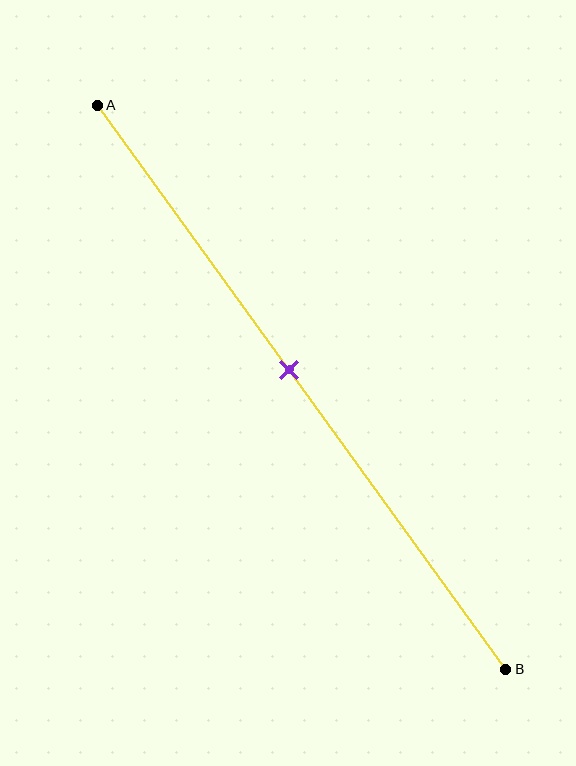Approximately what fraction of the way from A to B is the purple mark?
The purple mark is approximately 45% of the way from A to B.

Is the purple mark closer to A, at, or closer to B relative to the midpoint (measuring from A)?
The purple mark is closer to point A than the midpoint of segment AB.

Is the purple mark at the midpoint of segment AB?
No, the mark is at about 45% from A, not at the 50% midpoint.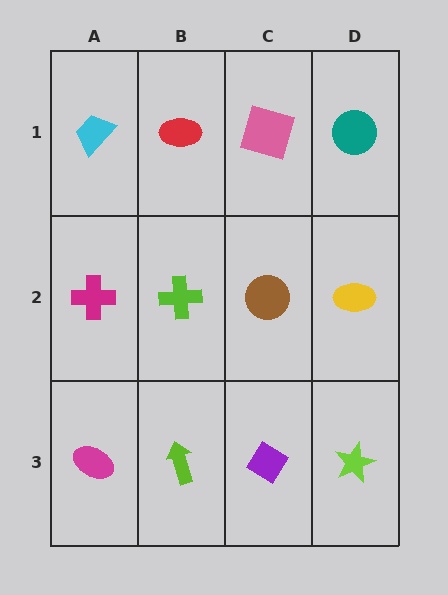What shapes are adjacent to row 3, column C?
A brown circle (row 2, column C), a lime arrow (row 3, column B), a lime star (row 3, column D).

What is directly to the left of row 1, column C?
A red ellipse.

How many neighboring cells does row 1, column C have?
3.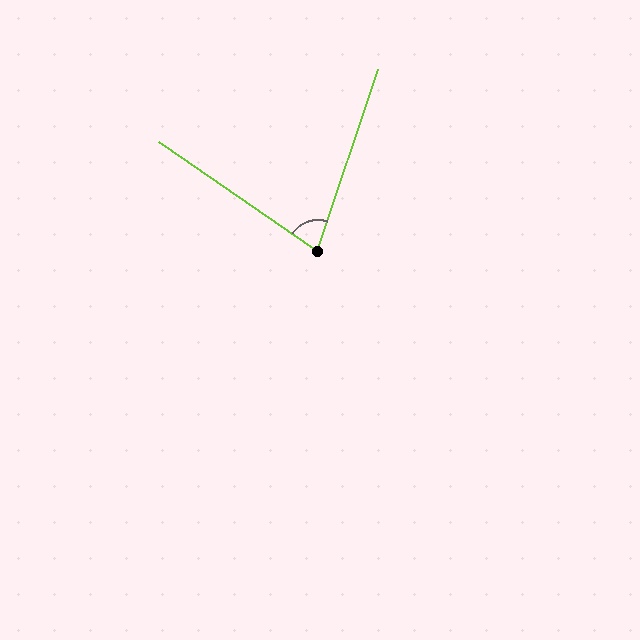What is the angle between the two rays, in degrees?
Approximately 74 degrees.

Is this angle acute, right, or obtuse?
It is acute.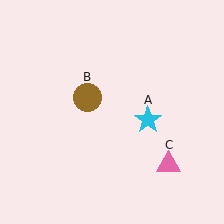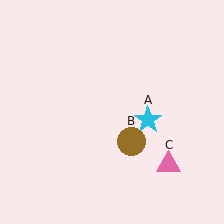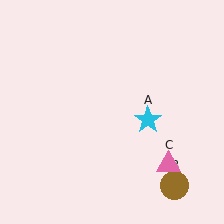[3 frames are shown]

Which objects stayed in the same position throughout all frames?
Cyan star (object A) and pink triangle (object C) remained stationary.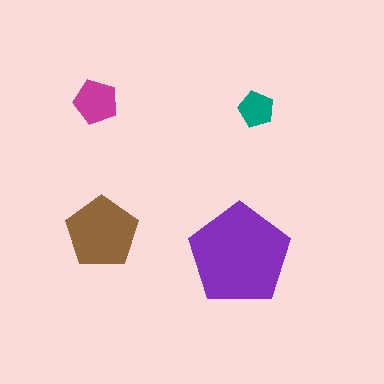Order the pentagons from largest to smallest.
the purple one, the brown one, the magenta one, the teal one.